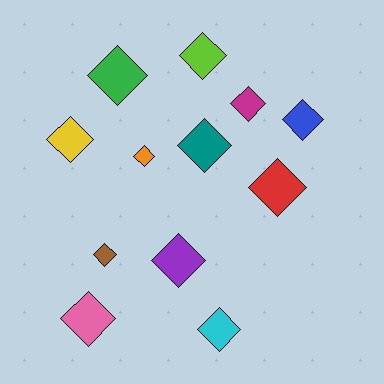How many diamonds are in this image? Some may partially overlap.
There are 12 diamonds.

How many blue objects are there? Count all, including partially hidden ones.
There is 1 blue object.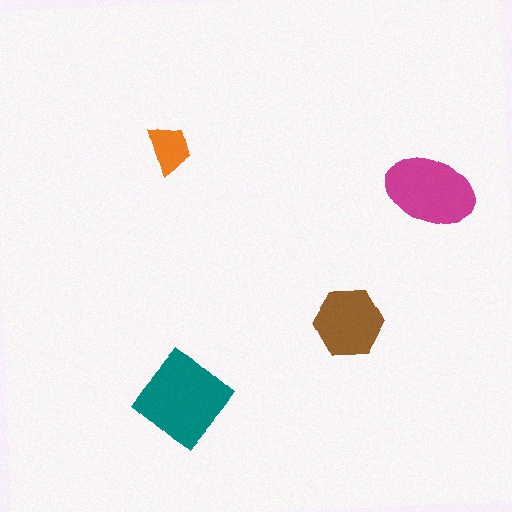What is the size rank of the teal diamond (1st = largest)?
1st.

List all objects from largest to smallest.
The teal diamond, the magenta ellipse, the brown hexagon, the orange trapezoid.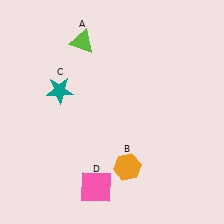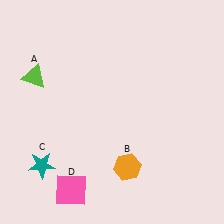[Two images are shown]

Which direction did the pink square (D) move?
The pink square (D) moved left.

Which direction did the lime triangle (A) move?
The lime triangle (A) moved left.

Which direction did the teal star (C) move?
The teal star (C) moved down.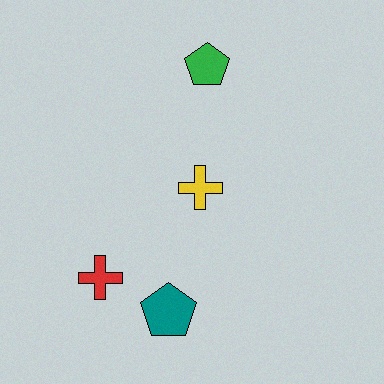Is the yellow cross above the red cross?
Yes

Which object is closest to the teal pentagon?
The red cross is closest to the teal pentagon.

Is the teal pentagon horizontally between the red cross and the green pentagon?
Yes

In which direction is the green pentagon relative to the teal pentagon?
The green pentagon is above the teal pentagon.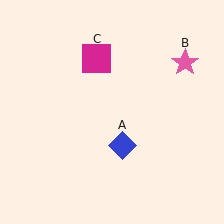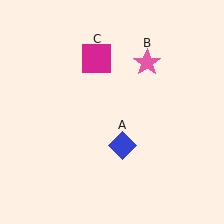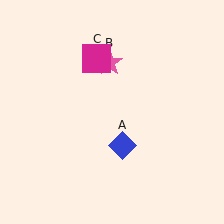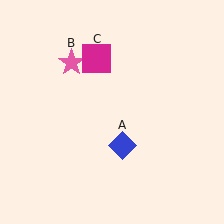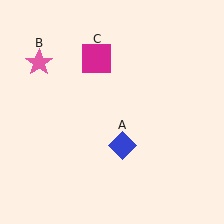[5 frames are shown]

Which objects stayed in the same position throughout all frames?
Blue diamond (object A) and magenta square (object C) remained stationary.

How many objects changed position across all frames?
1 object changed position: pink star (object B).